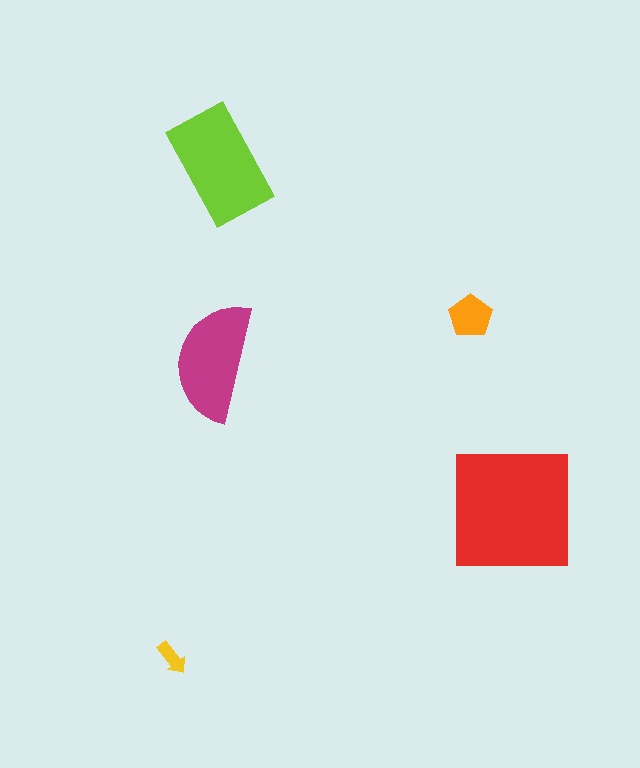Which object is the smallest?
The yellow arrow.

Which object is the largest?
The red square.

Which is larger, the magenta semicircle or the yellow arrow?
The magenta semicircle.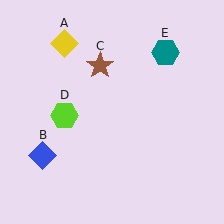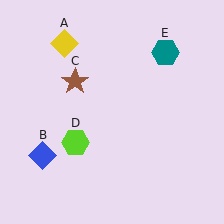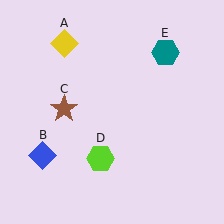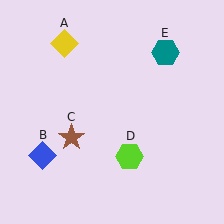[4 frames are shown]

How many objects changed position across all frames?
2 objects changed position: brown star (object C), lime hexagon (object D).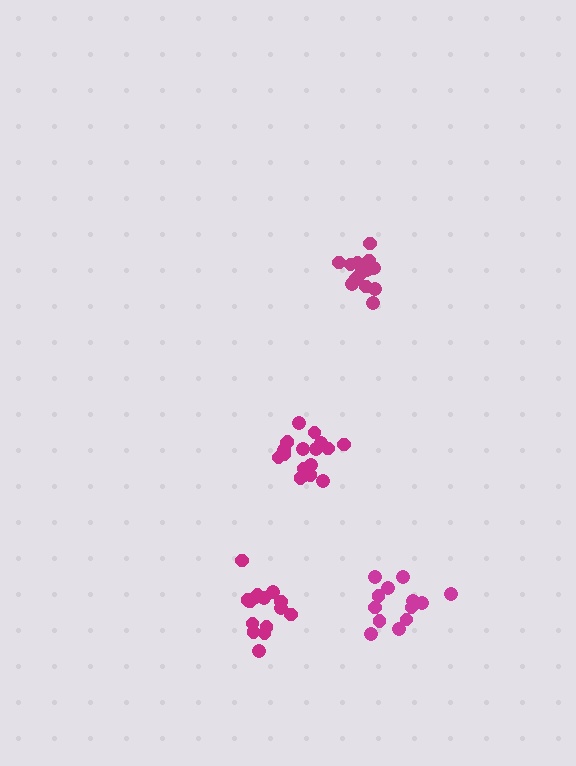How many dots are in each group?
Group 1: 15 dots, Group 2: 14 dots, Group 3: 18 dots, Group 4: 13 dots (60 total).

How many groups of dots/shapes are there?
There are 4 groups.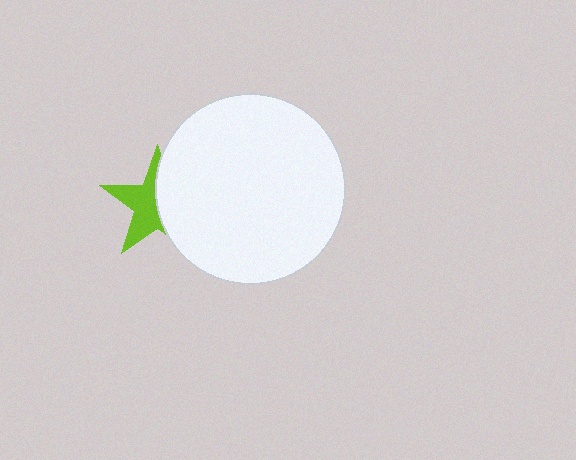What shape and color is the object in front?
The object in front is a white circle.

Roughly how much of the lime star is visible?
About half of it is visible (roughly 51%).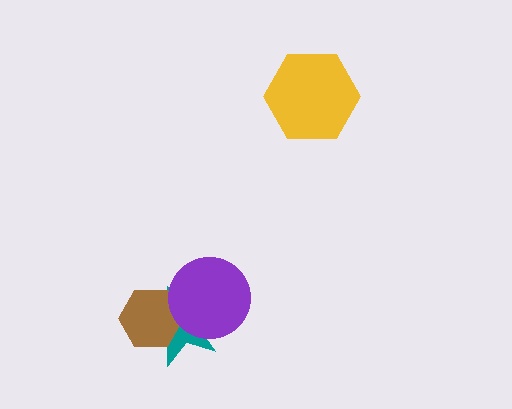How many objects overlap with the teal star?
2 objects overlap with the teal star.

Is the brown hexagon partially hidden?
Yes, it is partially covered by another shape.